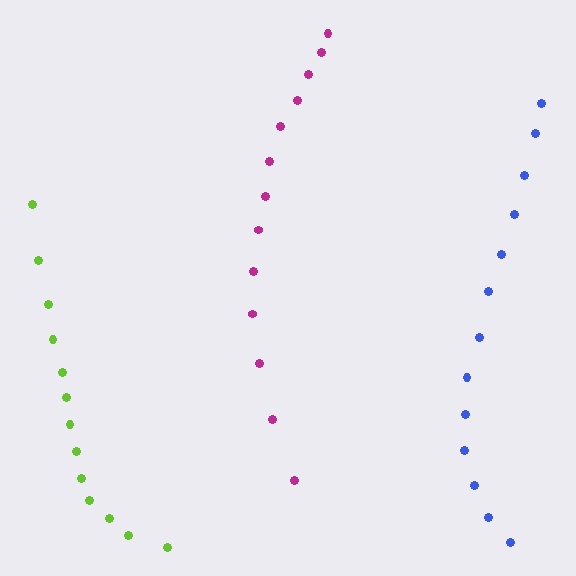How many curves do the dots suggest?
There are 3 distinct paths.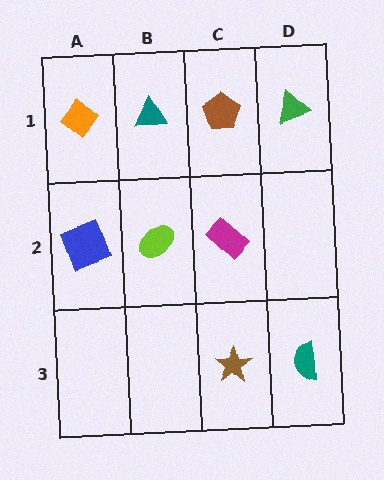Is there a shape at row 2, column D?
No, that cell is empty.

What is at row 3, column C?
A brown star.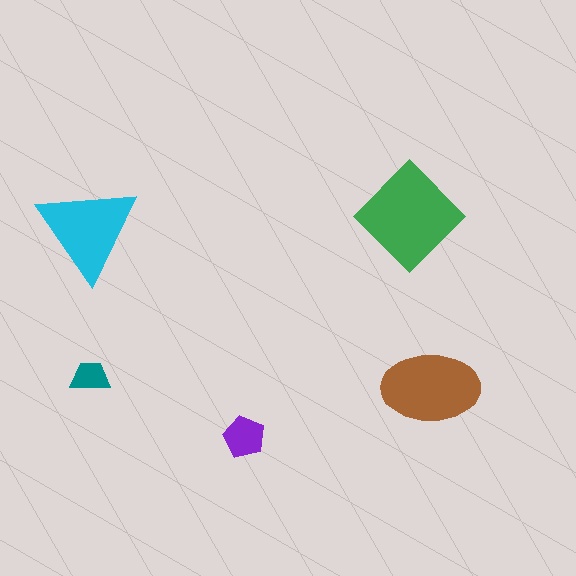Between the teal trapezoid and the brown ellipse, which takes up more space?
The brown ellipse.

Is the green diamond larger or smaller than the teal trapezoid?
Larger.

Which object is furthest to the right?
The brown ellipse is rightmost.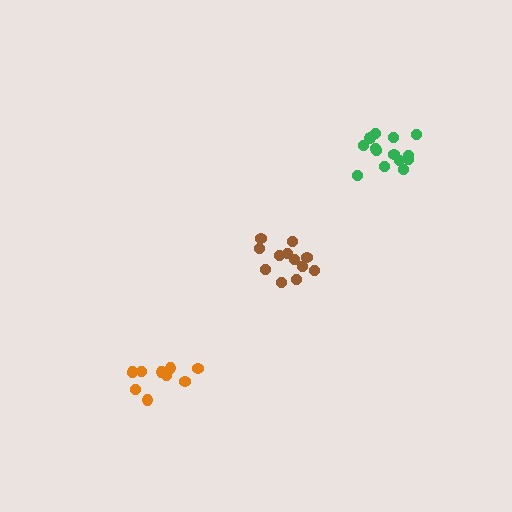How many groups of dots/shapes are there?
There are 3 groups.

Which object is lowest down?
The orange cluster is bottommost.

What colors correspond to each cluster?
The clusters are colored: brown, green, orange.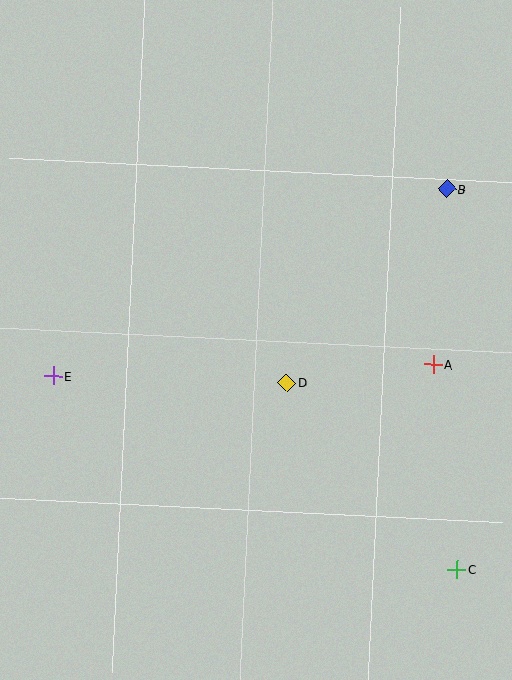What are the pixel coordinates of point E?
Point E is at (53, 376).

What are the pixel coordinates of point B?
Point B is at (447, 189).